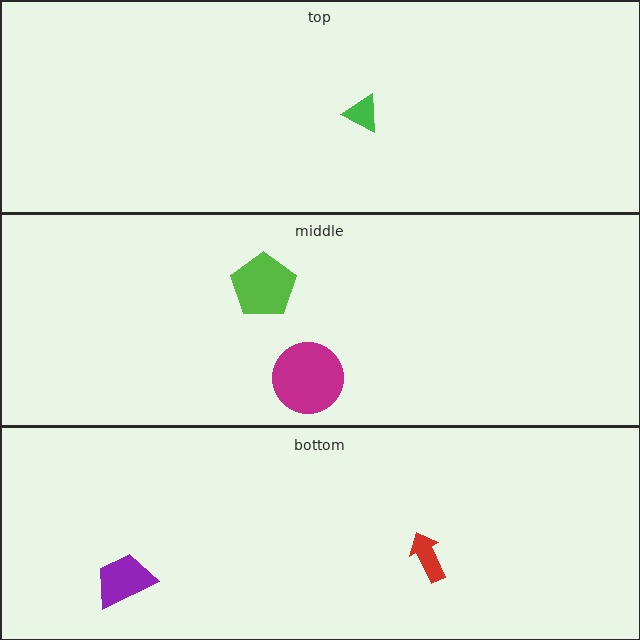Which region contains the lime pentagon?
The middle region.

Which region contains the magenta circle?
The middle region.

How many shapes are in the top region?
1.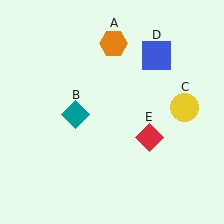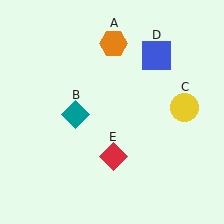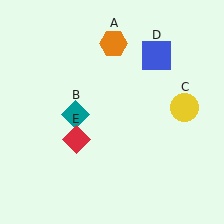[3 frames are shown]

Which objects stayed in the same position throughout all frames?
Orange hexagon (object A) and teal diamond (object B) and yellow circle (object C) and blue square (object D) remained stationary.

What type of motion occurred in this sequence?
The red diamond (object E) rotated clockwise around the center of the scene.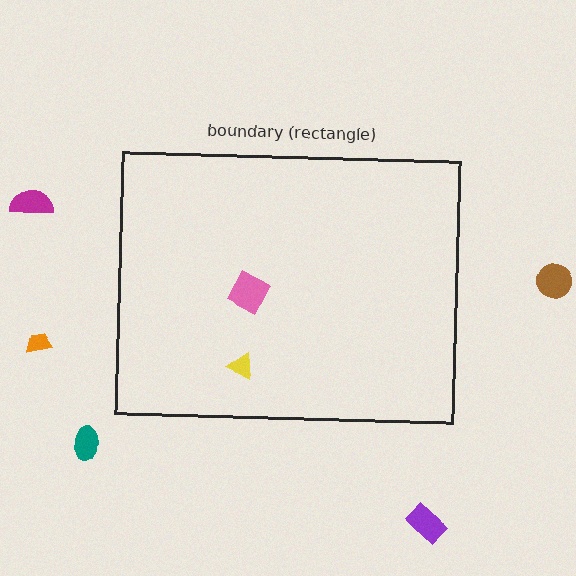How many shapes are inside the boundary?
2 inside, 5 outside.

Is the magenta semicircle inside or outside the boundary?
Outside.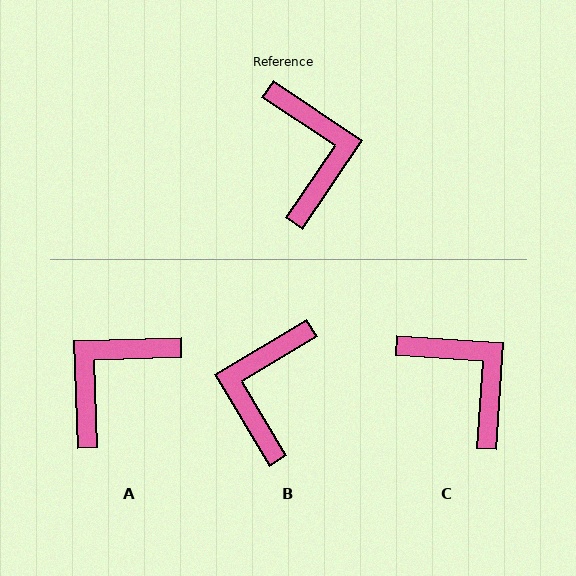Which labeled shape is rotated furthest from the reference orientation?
B, about 155 degrees away.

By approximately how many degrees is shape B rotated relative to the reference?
Approximately 155 degrees counter-clockwise.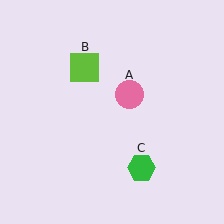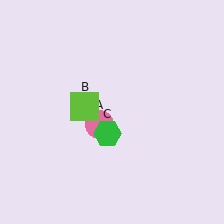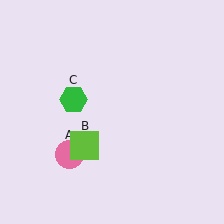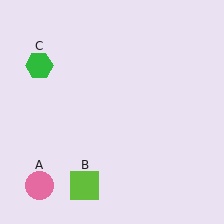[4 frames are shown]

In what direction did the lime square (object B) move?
The lime square (object B) moved down.